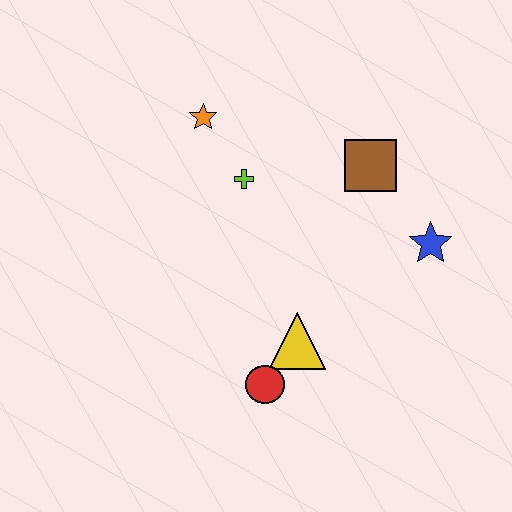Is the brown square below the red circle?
No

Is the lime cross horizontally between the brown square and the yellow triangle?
No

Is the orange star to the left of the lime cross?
Yes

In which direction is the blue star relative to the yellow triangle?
The blue star is to the right of the yellow triangle.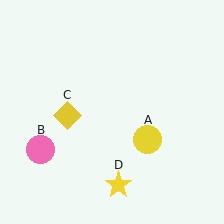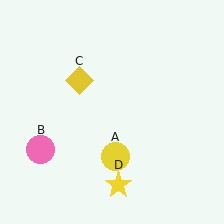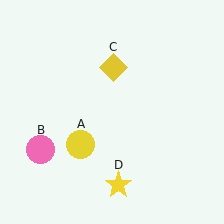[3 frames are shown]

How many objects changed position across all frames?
2 objects changed position: yellow circle (object A), yellow diamond (object C).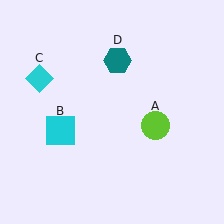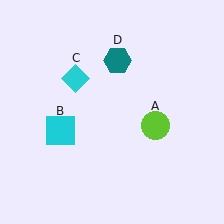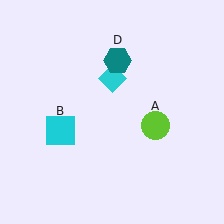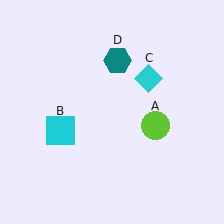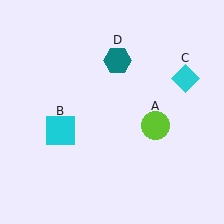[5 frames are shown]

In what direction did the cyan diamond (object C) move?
The cyan diamond (object C) moved right.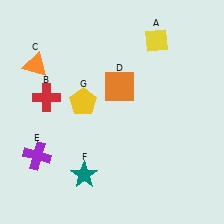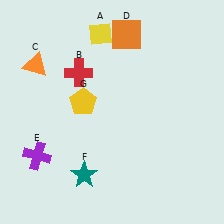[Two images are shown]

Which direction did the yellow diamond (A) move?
The yellow diamond (A) moved left.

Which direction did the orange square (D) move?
The orange square (D) moved up.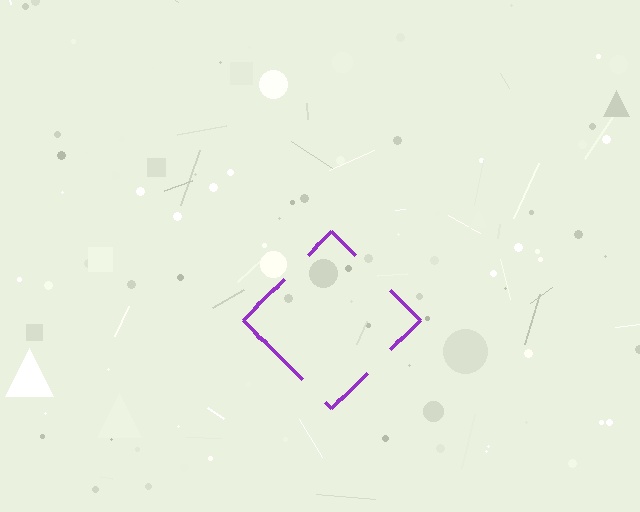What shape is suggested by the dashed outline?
The dashed outline suggests a diamond.